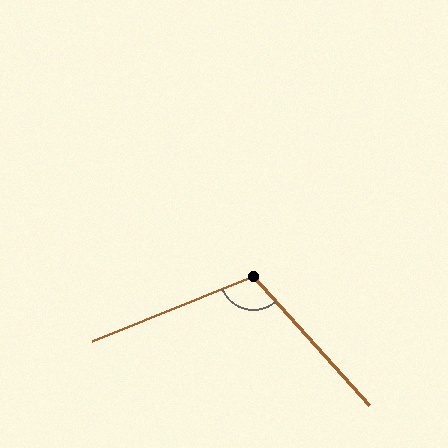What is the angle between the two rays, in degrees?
Approximately 110 degrees.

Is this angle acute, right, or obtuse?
It is obtuse.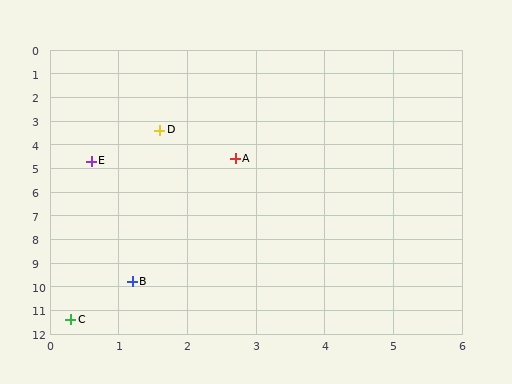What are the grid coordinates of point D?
Point D is at approximately (1.6, 3.4).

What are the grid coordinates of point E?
Point E is at approximately (0.6, 4.7).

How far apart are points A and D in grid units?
Points A and D are about 1.6 grid units apart.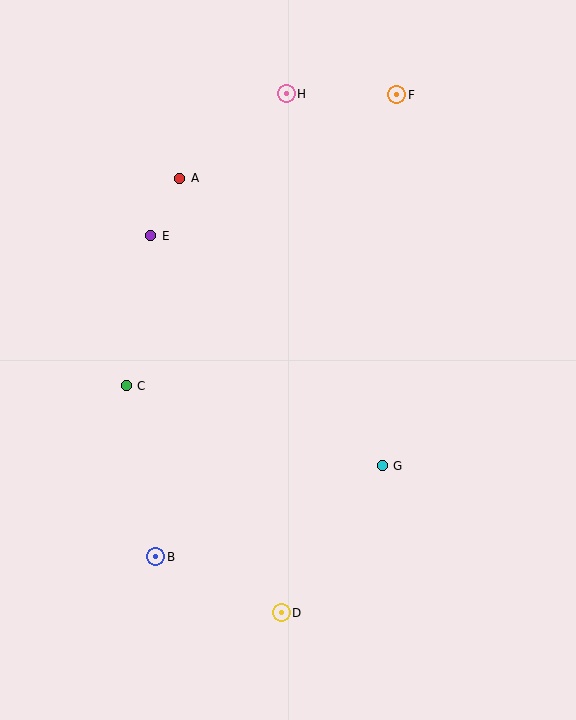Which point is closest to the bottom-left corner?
Point B is closest to the bottom-left corner.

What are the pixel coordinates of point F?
Point F is at (397, 95).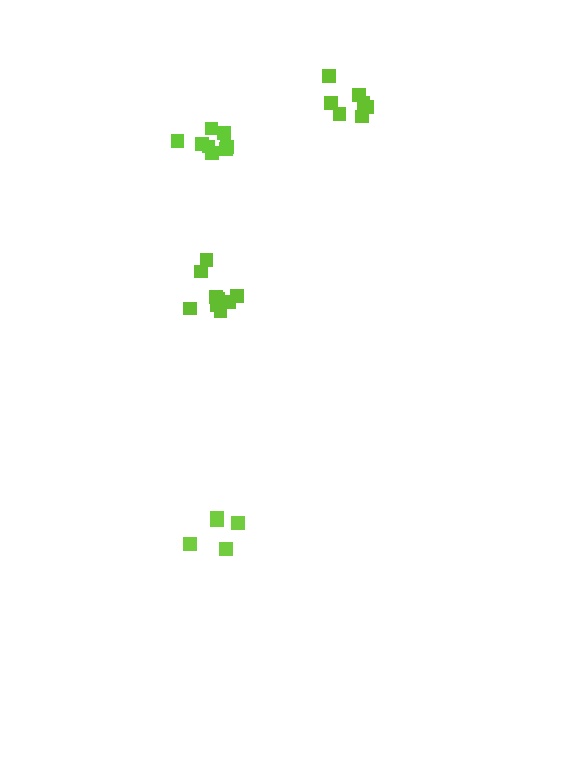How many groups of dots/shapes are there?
There are 4 groups.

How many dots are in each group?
Group 1: 7 dots, Group 2: 5 dots, Group 3: 8 dots, Group 4: 9 dots (29 total).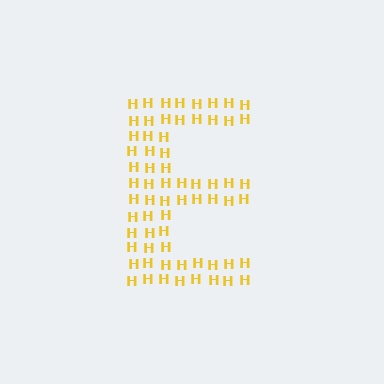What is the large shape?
The large shape is the letter E.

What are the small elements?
The small elements are letter H's.